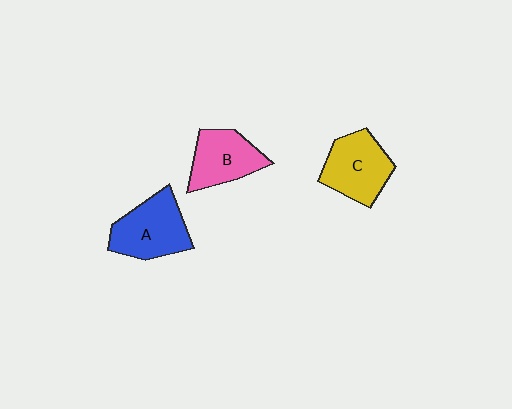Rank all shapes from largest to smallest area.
From largest to smallest: A (blue), C (yellow), B (pink).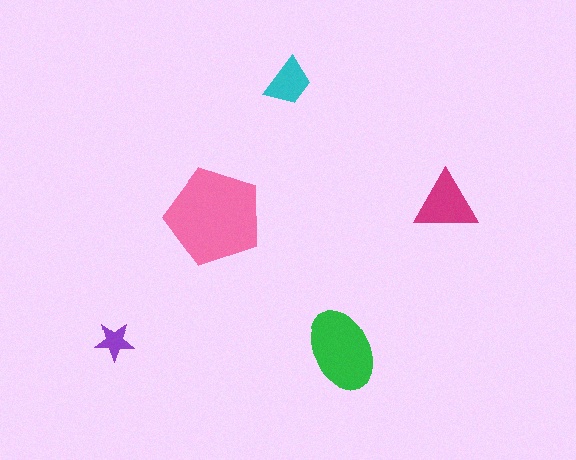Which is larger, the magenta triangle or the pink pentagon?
The pink pentagon.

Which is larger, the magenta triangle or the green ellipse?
The green ellipse.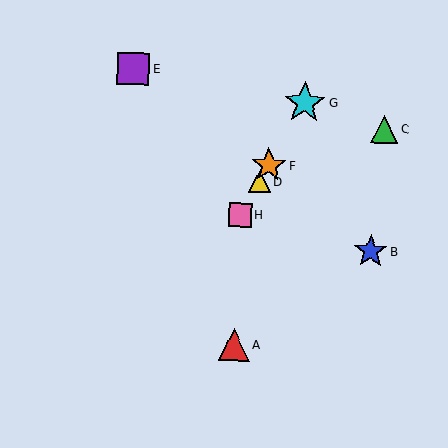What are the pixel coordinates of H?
Object H is at (240, 215).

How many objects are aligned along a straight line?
4 objects (D, F, G, H) are aligned along a straight line.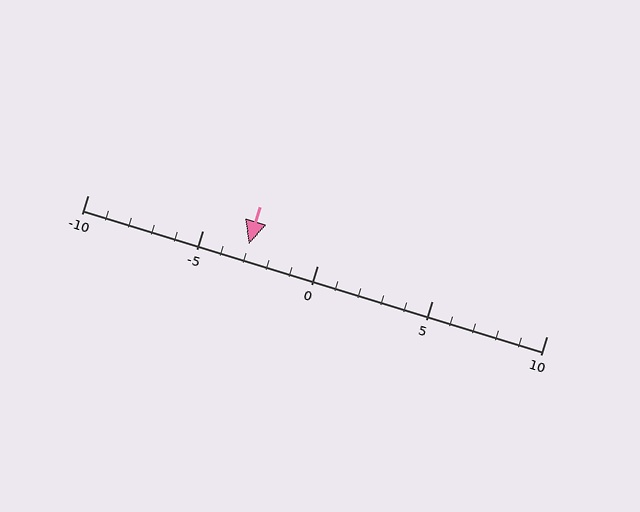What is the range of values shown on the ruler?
The ruler shows values from -10 to 10.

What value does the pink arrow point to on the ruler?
The pink arrow points to approximately -3.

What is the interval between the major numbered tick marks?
The major tick marks are spaced 5 units apart.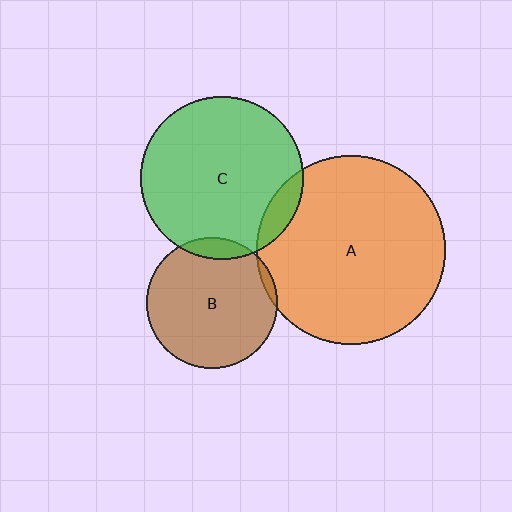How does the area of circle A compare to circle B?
Approximately 2.1 times.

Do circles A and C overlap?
Yes.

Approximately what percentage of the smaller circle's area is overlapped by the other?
Approximately 10%.